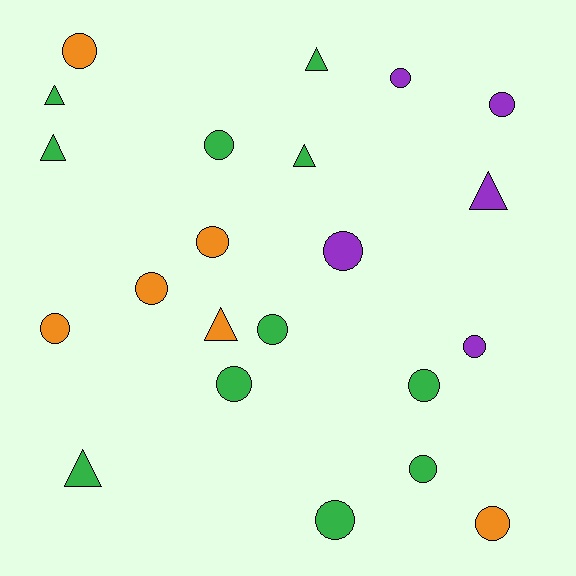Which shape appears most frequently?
Circle, with 15 objects.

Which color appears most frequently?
Green, with 11 objects.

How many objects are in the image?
There are 22 objects.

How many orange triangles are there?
There is 1 orange triangle.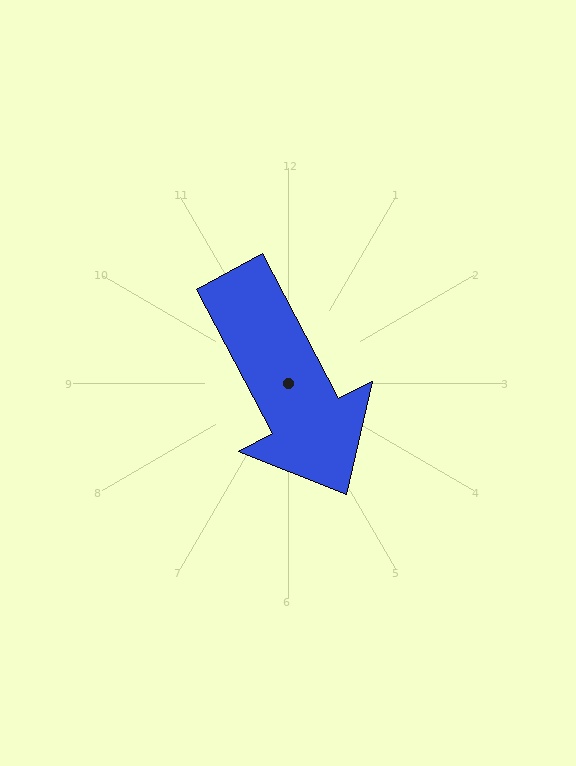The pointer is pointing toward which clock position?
Roughly 5 o'clock.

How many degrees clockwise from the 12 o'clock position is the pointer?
Approximately 152 degrees.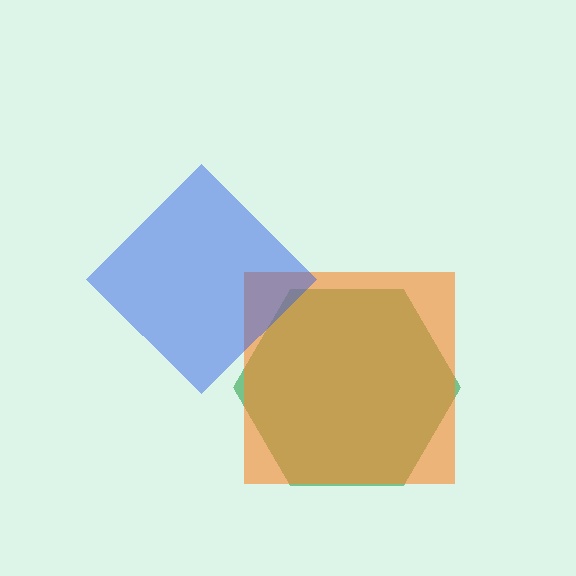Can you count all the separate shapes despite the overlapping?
Yes, there are 3 separate shapes.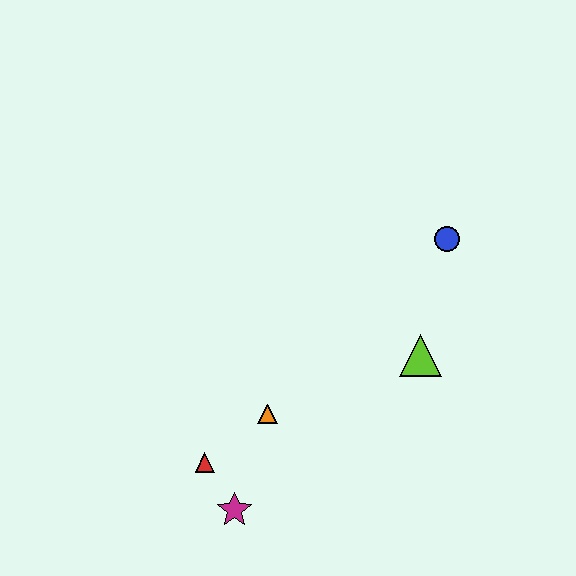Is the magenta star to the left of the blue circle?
Yes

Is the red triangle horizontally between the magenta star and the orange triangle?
No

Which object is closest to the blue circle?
The lime triangle is closest to the blue circle.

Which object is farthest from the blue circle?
The magenta star is farthest from the blue circle.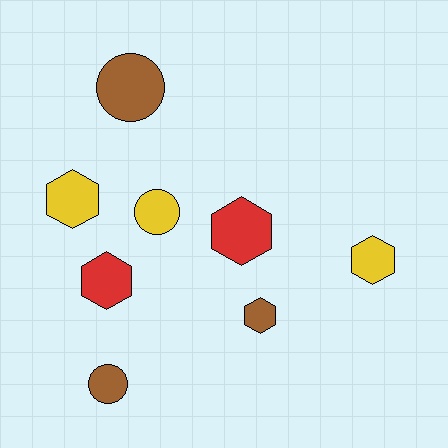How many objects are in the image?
There are 8 objects.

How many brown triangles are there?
There are no brown triangles.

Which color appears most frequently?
Yellow, with 3 objects.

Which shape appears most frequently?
Hexagon, with 5 objects.